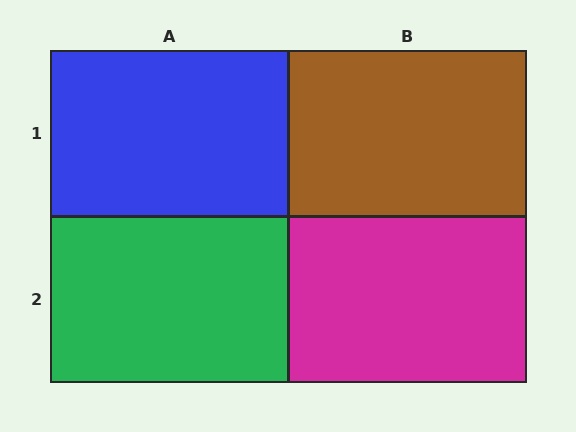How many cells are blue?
1 cell is blue.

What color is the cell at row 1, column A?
Blue.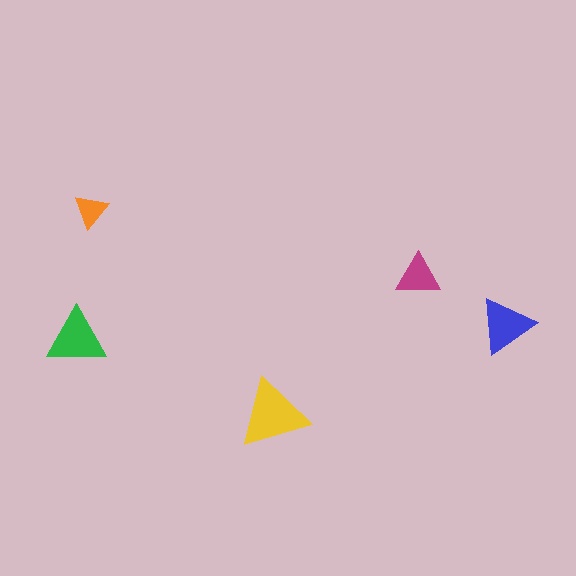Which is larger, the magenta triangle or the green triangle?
The green one.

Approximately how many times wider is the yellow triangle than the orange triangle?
About 2 times wider.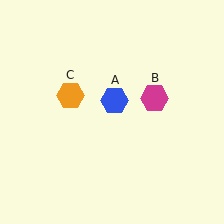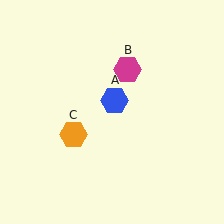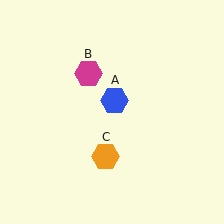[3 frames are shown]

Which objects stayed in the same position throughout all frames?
Blue hexagon (object A) remained stationary.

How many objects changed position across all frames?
2 objects changed position: magenta hexagon (object B), orange hexagon (object C).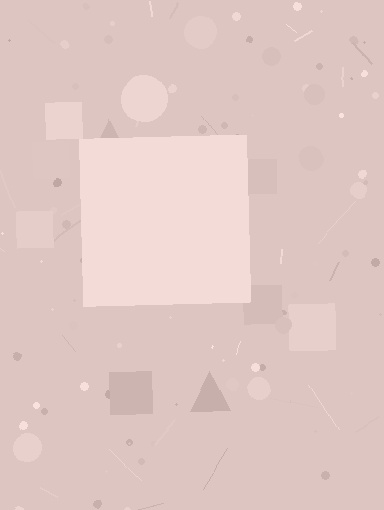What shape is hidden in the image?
A square is hidden in the image.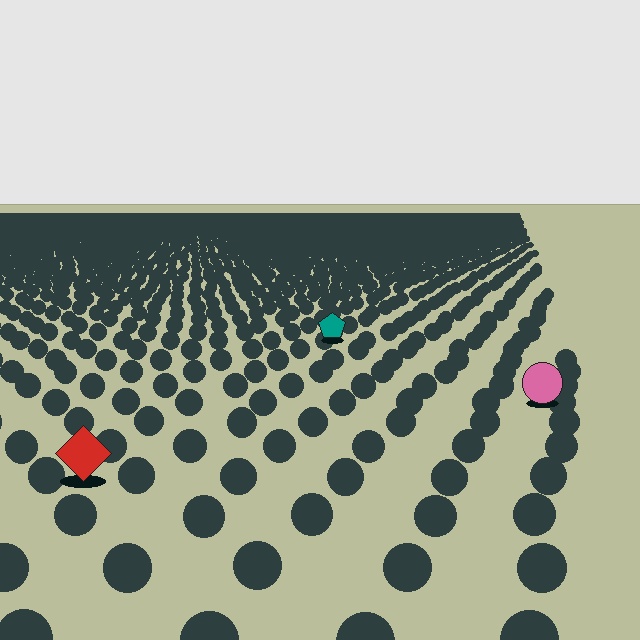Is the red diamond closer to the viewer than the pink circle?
Yes. The red diamond is closer — you can tell from the texture gradient: the ground texture is coarser near it.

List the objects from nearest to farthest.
From nearest to farthest: the red diamond, the pink circle, the teal pentagon.